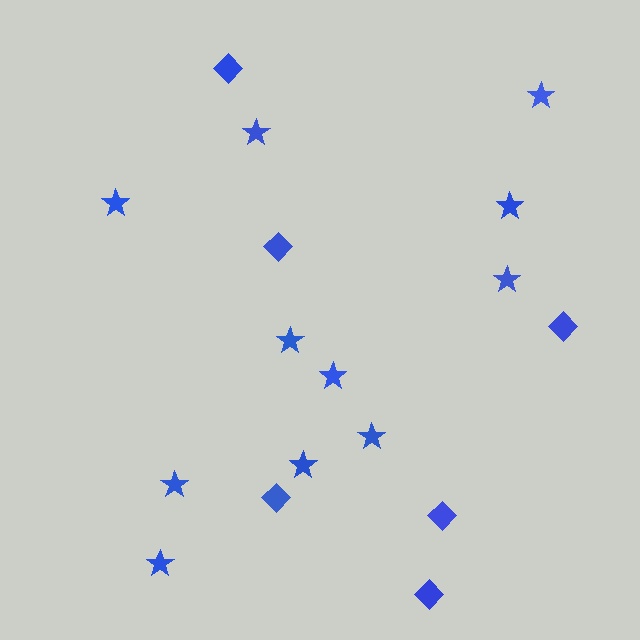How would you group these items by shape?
There are 2 groups: one group of stars (11) and one group of diamonds (6).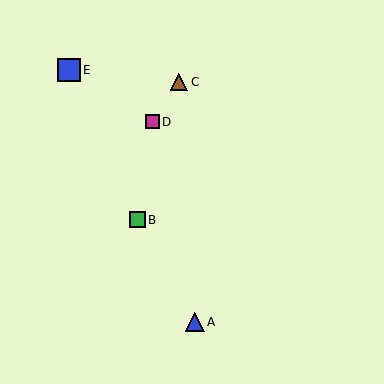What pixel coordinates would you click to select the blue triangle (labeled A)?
Click at (195, 322) to select the blue triangle A.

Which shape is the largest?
The blue square (labeled E) is the largest.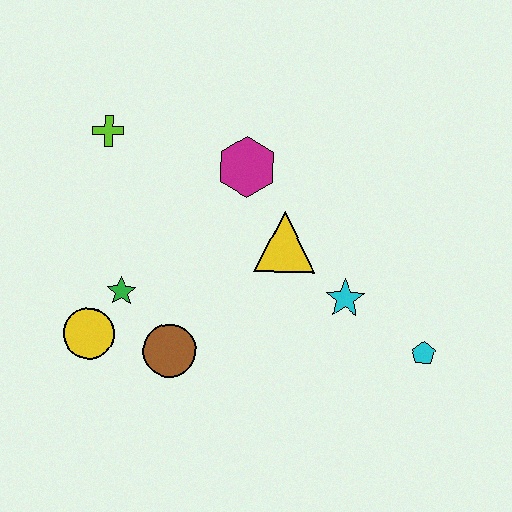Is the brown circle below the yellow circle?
Yes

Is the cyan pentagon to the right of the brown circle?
Yes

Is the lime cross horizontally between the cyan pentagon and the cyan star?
No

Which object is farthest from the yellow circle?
The cyan pentagon is farthest from the yellow circle.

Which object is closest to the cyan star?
The yellow triangle is closest to the cyan star.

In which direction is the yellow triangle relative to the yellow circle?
The yellow triangle is to the right of the yellow circle.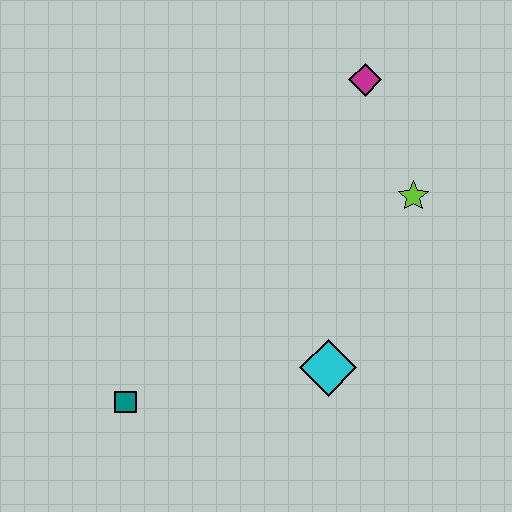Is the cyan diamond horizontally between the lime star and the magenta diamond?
No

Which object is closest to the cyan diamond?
The lime star is closest to the cyan diamond.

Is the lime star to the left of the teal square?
No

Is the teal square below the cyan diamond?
Yes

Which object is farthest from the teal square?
The magenta diamond is farthest from the teal square.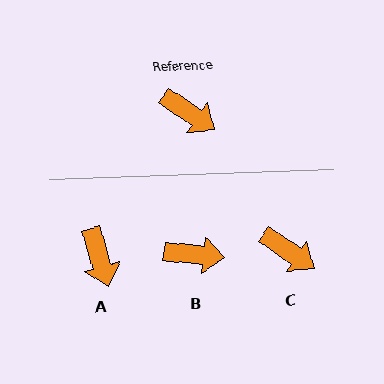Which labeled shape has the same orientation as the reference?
C.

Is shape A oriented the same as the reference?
No, it is off by about 39 degrees.